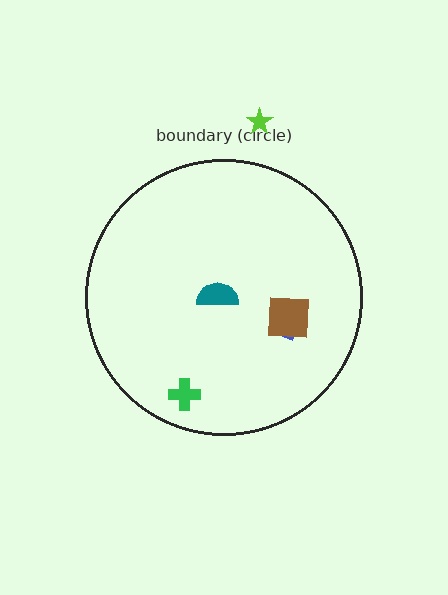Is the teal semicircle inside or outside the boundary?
Inside.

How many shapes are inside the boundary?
4 inside, 1 outside.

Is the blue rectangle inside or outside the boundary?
Inside.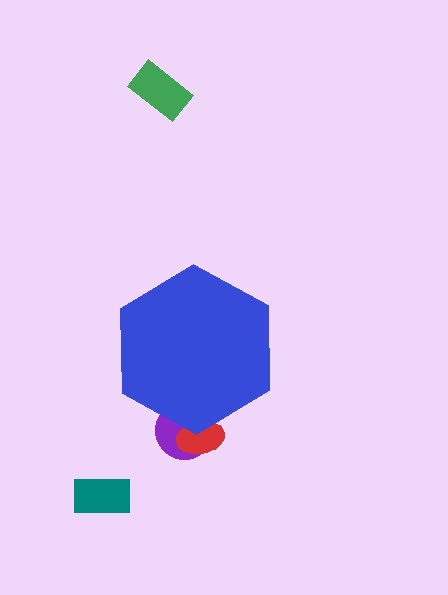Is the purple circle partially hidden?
Yes, the purple circle is partially hidden behind the blue hexagon.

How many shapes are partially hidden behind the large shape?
2 shapes are partially hidden.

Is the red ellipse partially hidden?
Yes, the red ellipse is partially hidden behind the blue hexagon.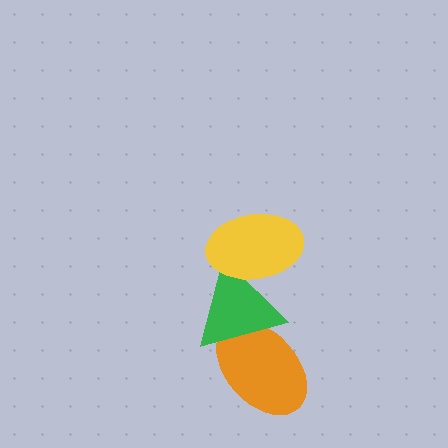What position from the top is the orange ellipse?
The orange ellipse is 3rd from the top.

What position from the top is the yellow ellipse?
The yellow ellipse is 1st from the top.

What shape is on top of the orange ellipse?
The green triangle is on top of the orange ellipse.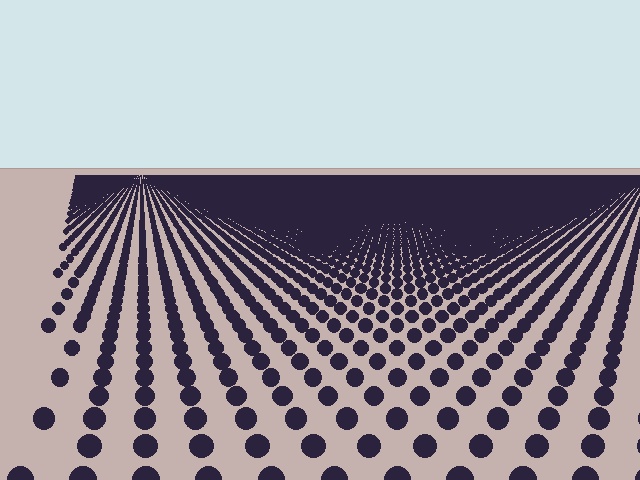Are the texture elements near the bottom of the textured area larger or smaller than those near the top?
Larger. Near the bottom, elements are closer to the viewer and appear at a bigger on-screen size.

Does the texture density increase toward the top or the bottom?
Density increases toward the top.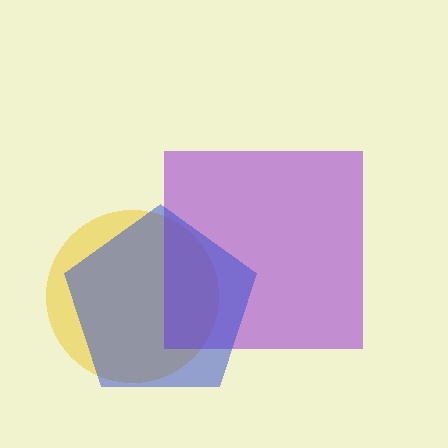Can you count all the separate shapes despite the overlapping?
Yes, there are 3 separate shapes.